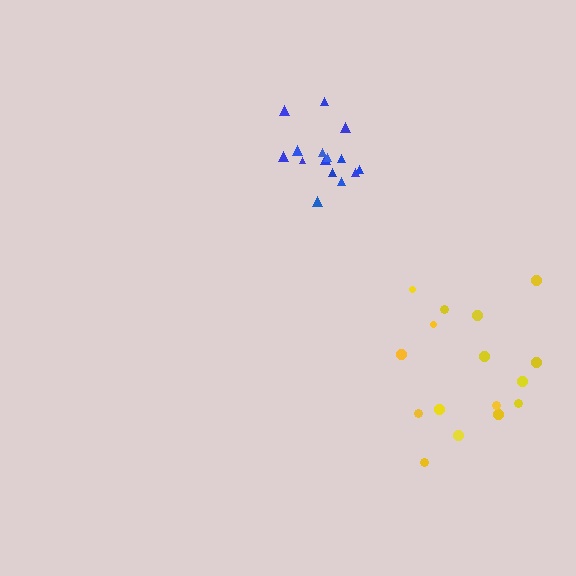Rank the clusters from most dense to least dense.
blue, yellow.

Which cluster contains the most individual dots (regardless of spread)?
Yellow (17).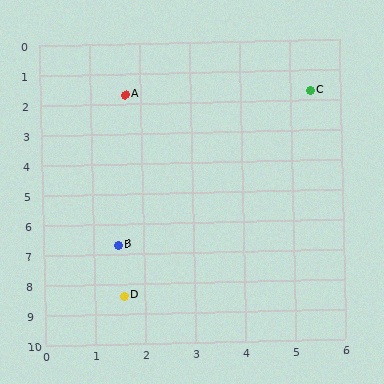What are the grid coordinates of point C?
Point C is at approximately (5.4, 1.7).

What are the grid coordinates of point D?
Point D is at approximately (1.6, 8.4).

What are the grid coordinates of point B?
Point B is at approximately (1.5, 6.7).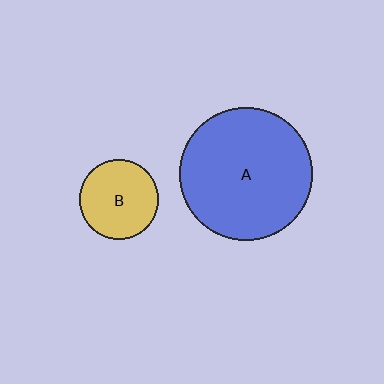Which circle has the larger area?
Circle A (blue).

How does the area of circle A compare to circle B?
Approximately 2.8 times.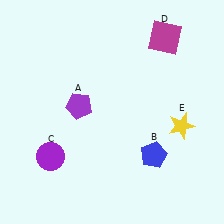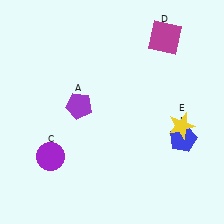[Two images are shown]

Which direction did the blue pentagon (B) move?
The blue pentagon (B) moved right.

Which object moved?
The blue pentagon (B) moved right.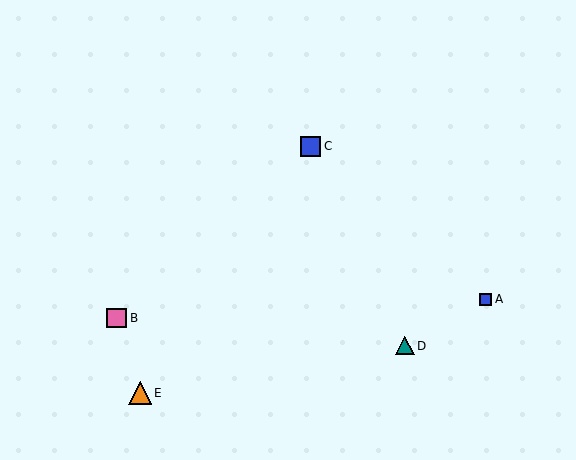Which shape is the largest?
The orange triangle (labeled E) is the largest.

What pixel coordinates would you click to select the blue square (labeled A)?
Click at (486, 299) to select the blue square A.